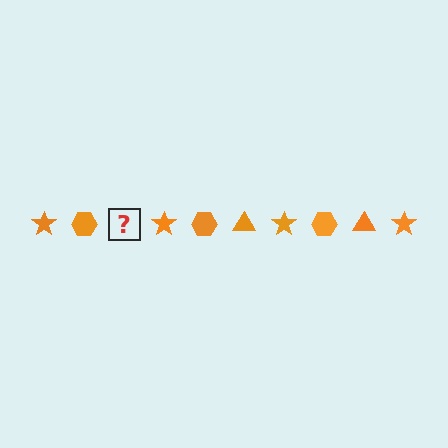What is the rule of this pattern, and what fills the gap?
The rule is that the pattern cycles through star, hexagon, triangle shapes in orange. The gap should be filled with an orange triangle.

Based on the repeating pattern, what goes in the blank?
The blank should be an orange triangle.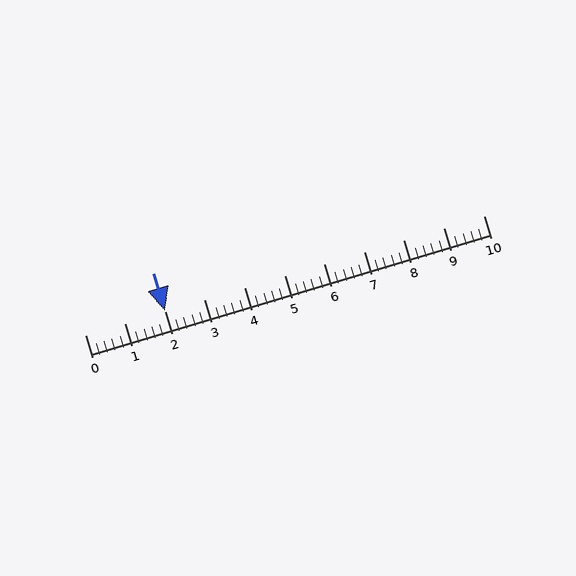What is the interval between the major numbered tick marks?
The major tick marks are spaced 1 units apart.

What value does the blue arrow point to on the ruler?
The blue arrow points to approximately 2.0.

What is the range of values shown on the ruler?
The ruler shows values from 0 to 10.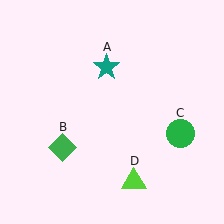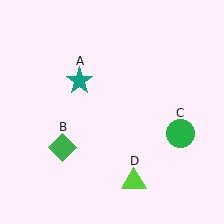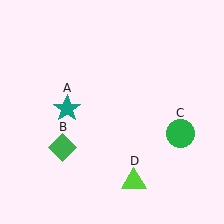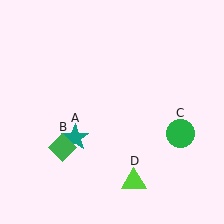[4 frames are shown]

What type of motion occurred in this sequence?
The teal star (object A) rotated counterclockwise around the center of the scene.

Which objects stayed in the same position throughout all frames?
Green diamond (object B) and green circle (object C) and lime triangle (object D) remained stationary.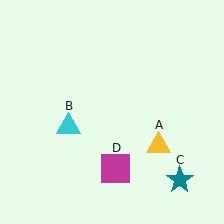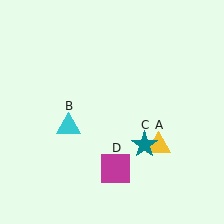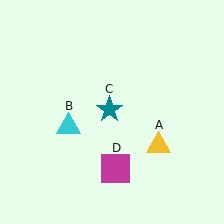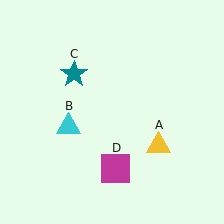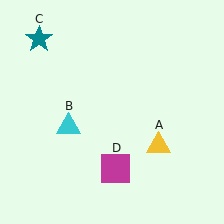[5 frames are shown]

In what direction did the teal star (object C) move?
The teal star (object C) moved up and to the left.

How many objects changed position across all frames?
1 object changed position: teal star (object C).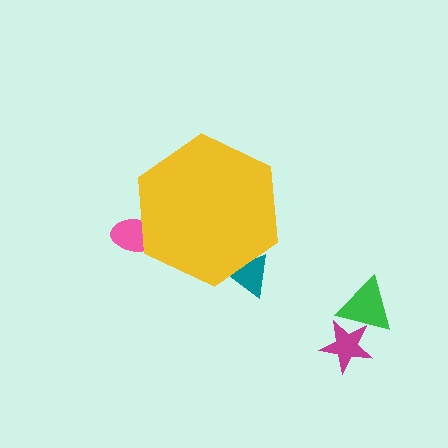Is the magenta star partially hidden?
No, the magenta star is fully visible.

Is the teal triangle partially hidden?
Yes, the teal triangle is partially hidden behind the yellow hexagon.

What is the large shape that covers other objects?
A yellow hexagon.